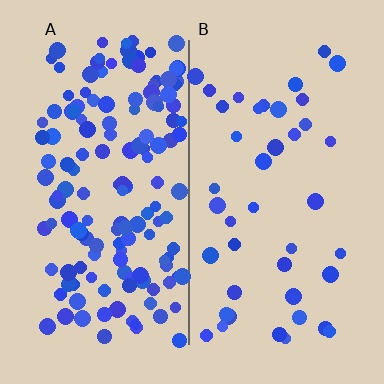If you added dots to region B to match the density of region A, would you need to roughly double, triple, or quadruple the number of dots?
Approximately quadruple.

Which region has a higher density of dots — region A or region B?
A (the left).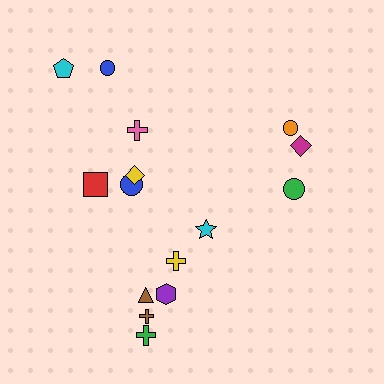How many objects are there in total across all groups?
There are 15 objects.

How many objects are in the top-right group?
There are 3 objects.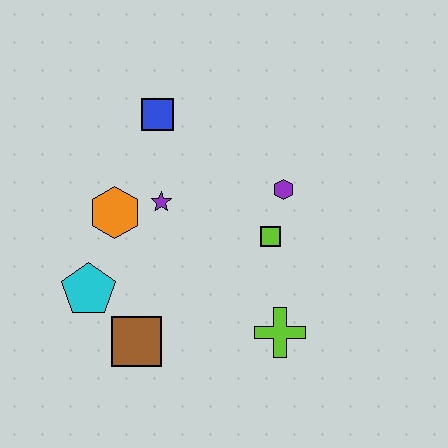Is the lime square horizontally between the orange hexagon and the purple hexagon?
Yes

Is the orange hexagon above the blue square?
No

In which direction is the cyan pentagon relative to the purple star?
The cyan pentagon is below the purple star.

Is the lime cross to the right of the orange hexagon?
Yes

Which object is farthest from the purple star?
The lime cross is farthest from the purple star.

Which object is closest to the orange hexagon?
The purple star is closest to the orange hexagon.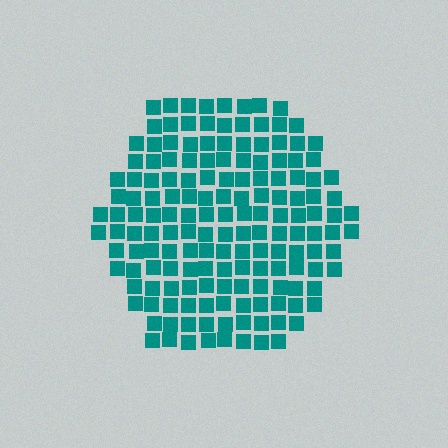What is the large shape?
The large shape is a hexagon.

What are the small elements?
The small elements are squares.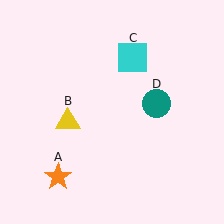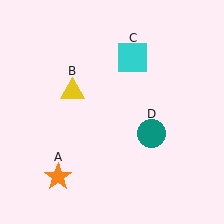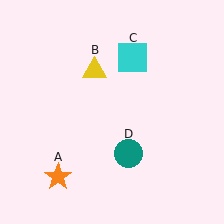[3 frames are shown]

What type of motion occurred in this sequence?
The yellow triangle (object B), teal circle (object D) rotated clockwise around the center of the scene.